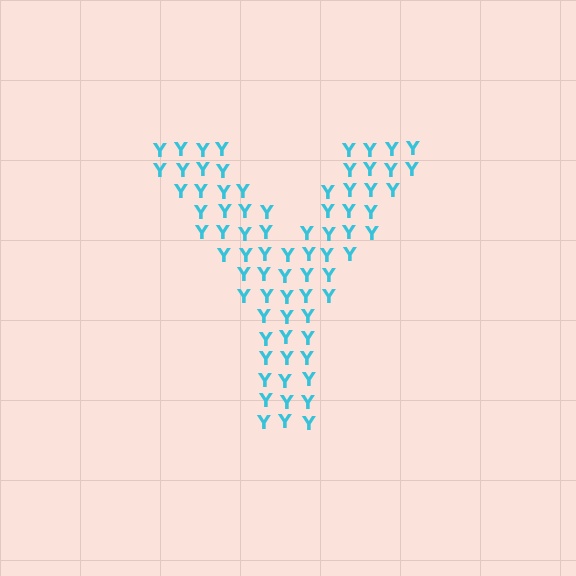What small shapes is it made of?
It is made of small letter Y's.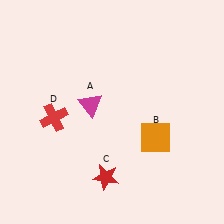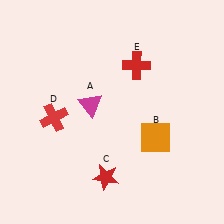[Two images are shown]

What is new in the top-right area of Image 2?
A red cross (E) was added in the top-right area of Image 2.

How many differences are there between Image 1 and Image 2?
There is 1 difference between the two images.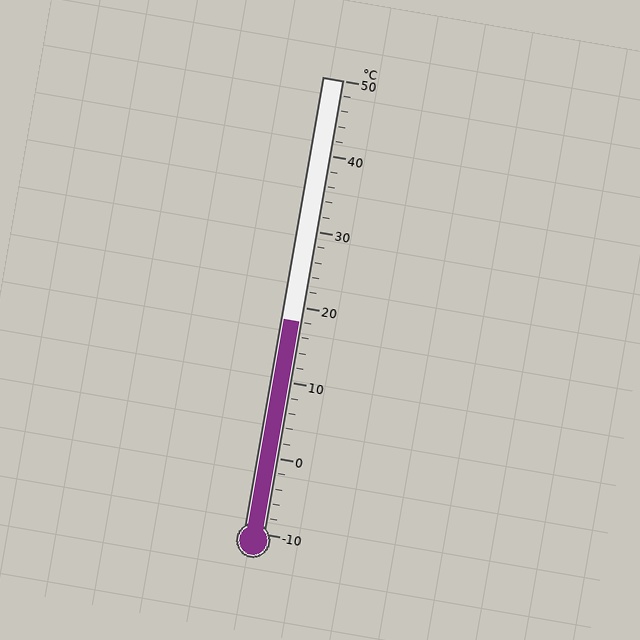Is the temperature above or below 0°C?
The temperature is above 0°C.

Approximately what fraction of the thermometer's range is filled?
The thermometer is filled to approximately 45% of its range.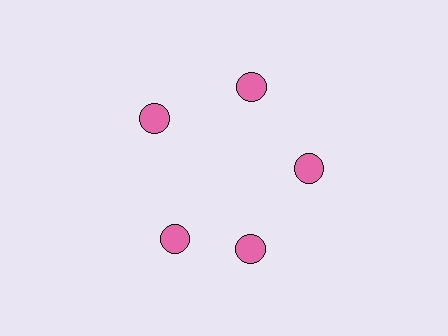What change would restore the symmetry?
The symmetry would be restored by rotating it back into even spacing with its neighbors so that all 5 circles sit at equal angles and equal distance from the center.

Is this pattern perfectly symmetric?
No. The 5 pink circles are arranged in a ring, but one element near the 8 o'clock position is rotated out of alignment along the ring, breaking the 5-fold rotational symmetry.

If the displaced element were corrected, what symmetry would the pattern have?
It would have 5-fold rotational symmetry — the pattern would map onto itself every 72 degrees.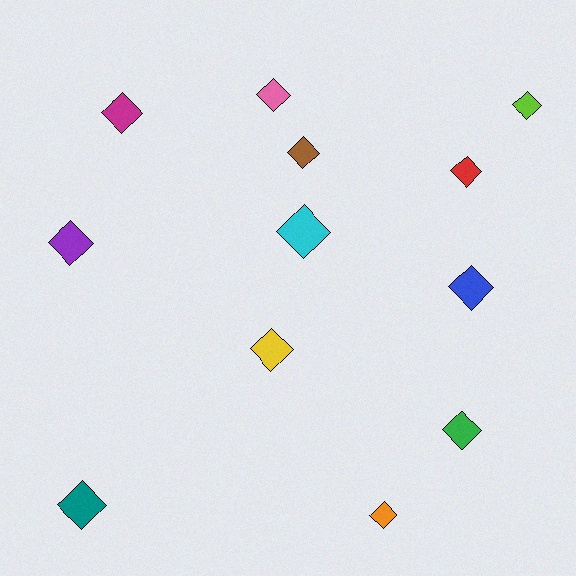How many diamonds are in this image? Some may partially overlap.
There are 12 diamonds.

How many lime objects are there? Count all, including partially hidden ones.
There is 1 lime object.